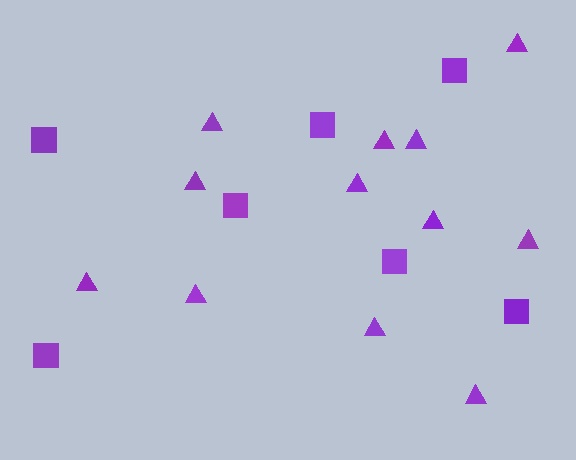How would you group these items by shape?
There are 2 groups: one group of squares (7) and one group of triangles (12).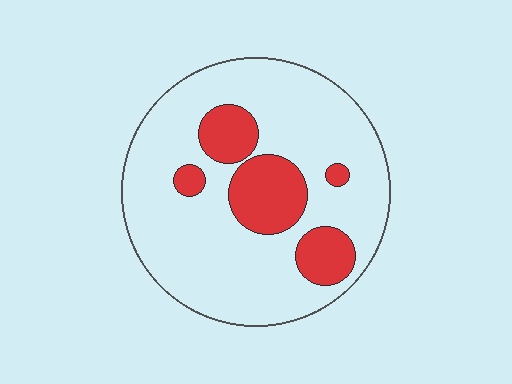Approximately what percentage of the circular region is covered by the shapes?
Approximately 20%.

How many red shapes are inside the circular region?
5.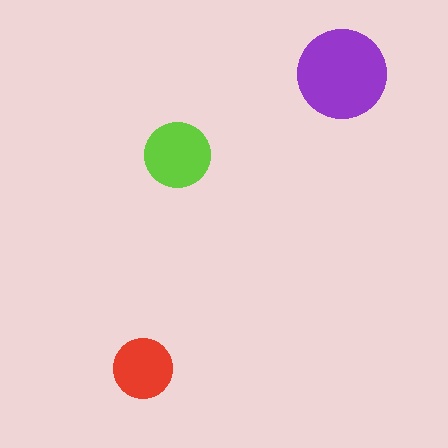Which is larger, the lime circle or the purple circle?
The purple one.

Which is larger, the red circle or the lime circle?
The lime one.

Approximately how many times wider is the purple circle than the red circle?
About 1.5 times wider.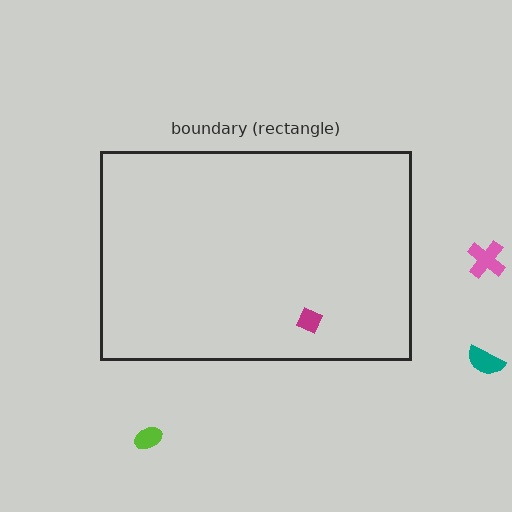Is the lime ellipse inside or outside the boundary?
Outside.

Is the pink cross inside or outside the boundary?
Outside.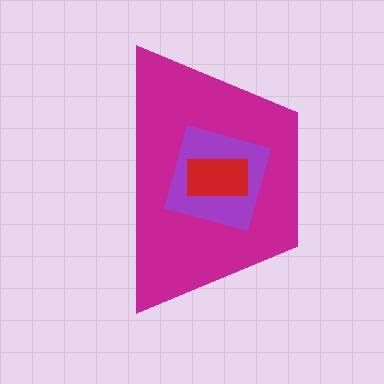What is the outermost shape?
The magenta trapezoid.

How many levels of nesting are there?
3.